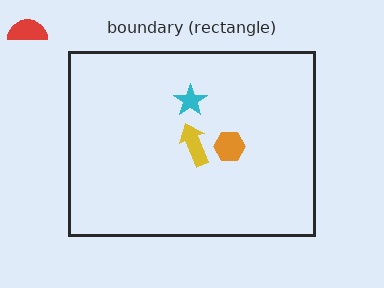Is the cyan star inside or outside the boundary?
Inside.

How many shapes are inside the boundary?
3 inside, 1 outside.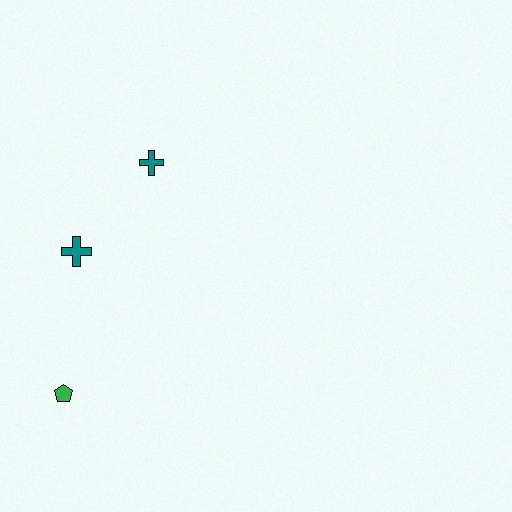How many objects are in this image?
There are 3 objects.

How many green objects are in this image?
There is 1 green object.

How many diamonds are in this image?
There are no diamonds.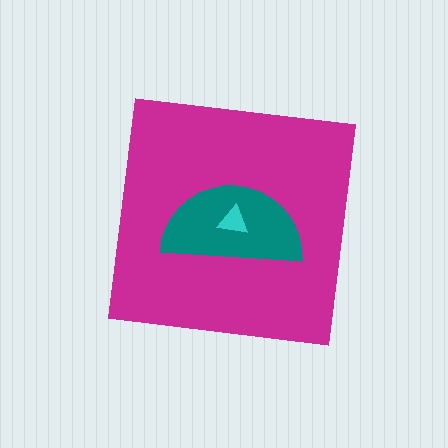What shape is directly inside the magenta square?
The teal semicircle.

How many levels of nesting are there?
3.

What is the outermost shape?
The magenta square.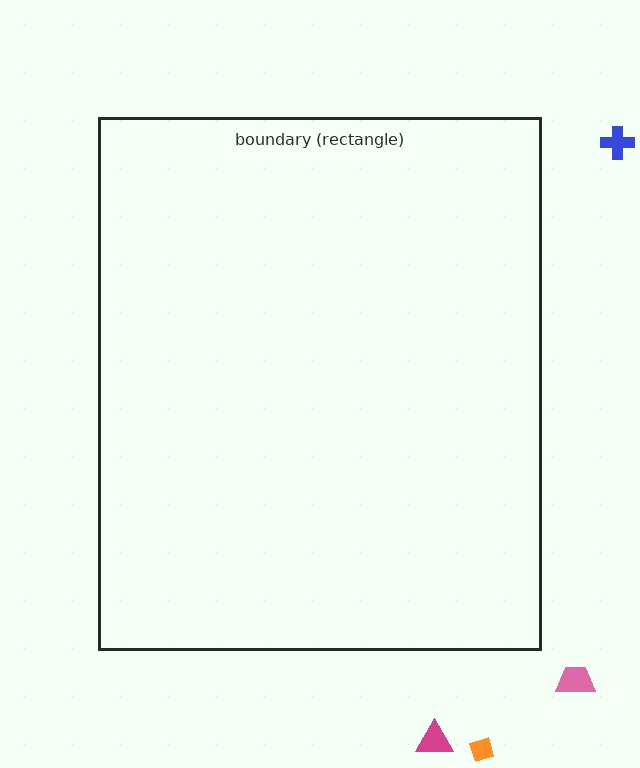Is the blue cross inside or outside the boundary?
Outside.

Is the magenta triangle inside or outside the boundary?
Outside.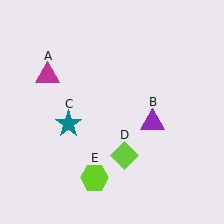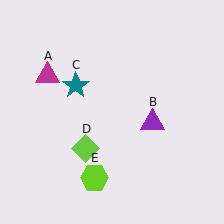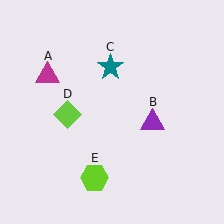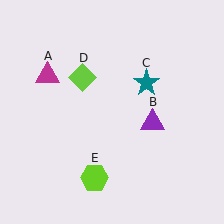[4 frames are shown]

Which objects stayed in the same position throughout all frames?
Magenta triangle (object A) and purple triangle (object B) and lime hexagon (object E) remained stationary.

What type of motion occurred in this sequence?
The teal star (object C), lime diamond (object D) rotated clockwise around the center of the scene.